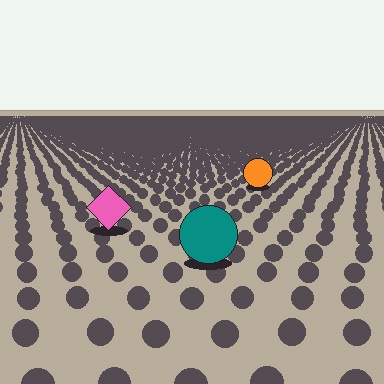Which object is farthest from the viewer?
The orange circle is farthest from the viewer. It appears smaller and the ground texture around it is denser.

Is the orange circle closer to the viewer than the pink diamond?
No. The pink diamond is closer — you can tell from the texture gradient: the ground texture is coarser near it.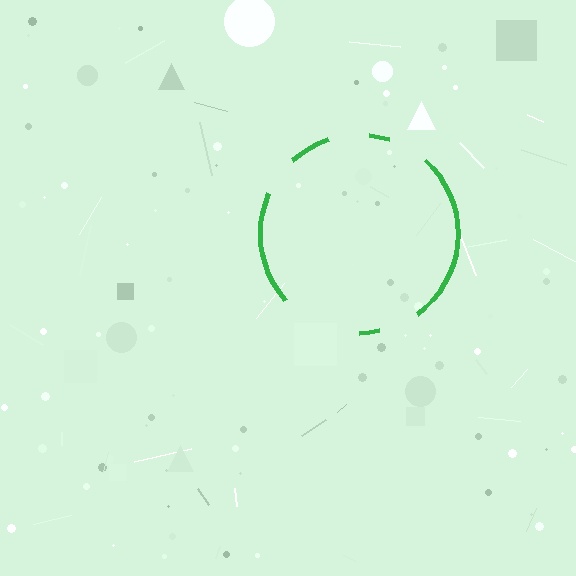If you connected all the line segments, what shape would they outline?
They would outline a circle.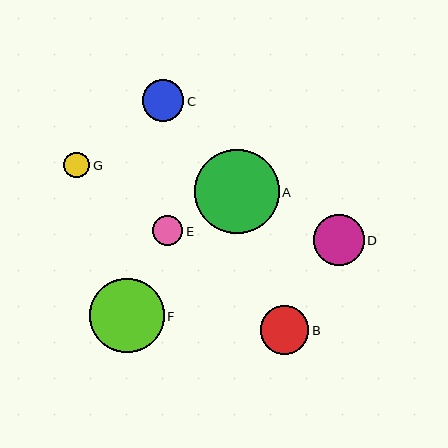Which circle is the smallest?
Circle G is the smallest with a size of approximately 26 pixels.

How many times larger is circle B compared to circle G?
Circle B is approximately 1.9 times the size of circle G.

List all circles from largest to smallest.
From largest to smallest: A, F, D, B, C, E, G.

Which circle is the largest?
Circle A is the largest with a size of approximately 84 pixels.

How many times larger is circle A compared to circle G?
Circle A is approximately 3.3 times the size of circle G.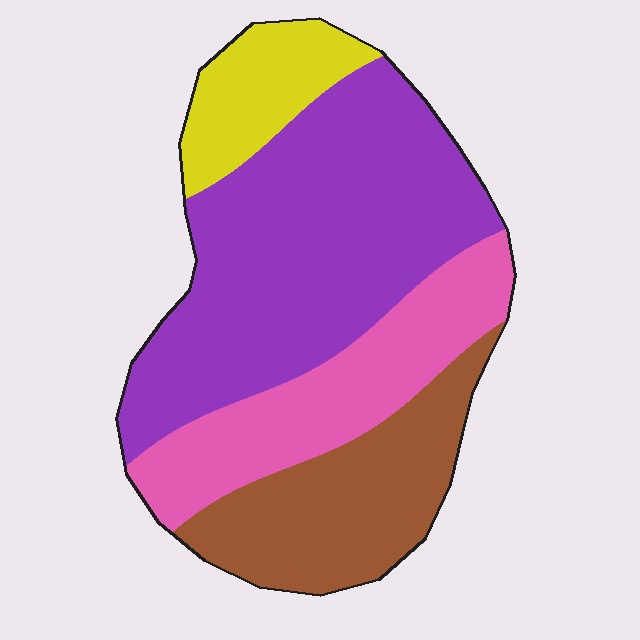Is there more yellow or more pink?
Pink.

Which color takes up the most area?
Purple, at roughly 45%.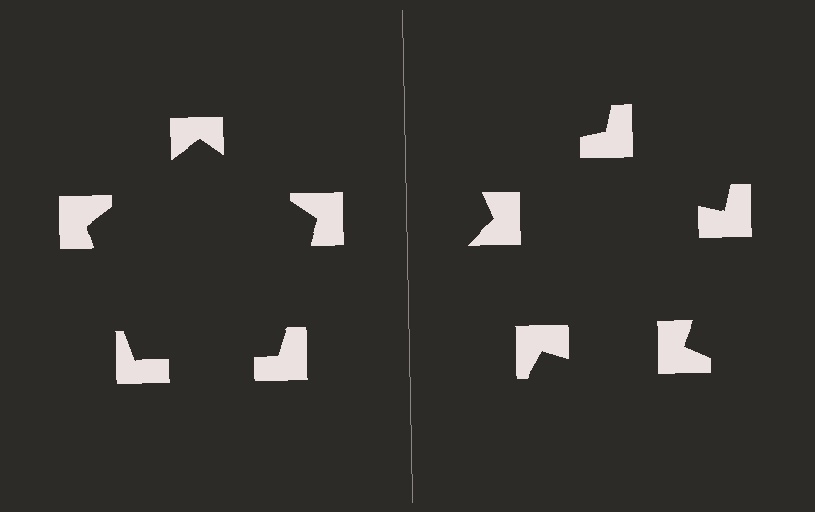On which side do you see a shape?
An illusory pentagon appears on the left side. On the right side the wedge cuts are rotated, so no coherent shape forms.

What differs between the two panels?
The notched squares are positioned identically on both sides; only the wedge orientations differ. On the left they align to a pentagon; on the right they are misaligned.